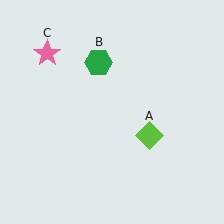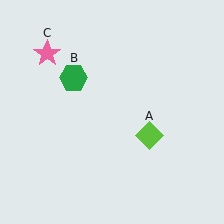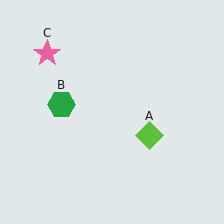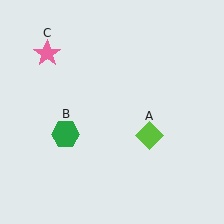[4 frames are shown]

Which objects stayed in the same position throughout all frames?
Lime diamond (object A) and pink star (object C) remained stationary.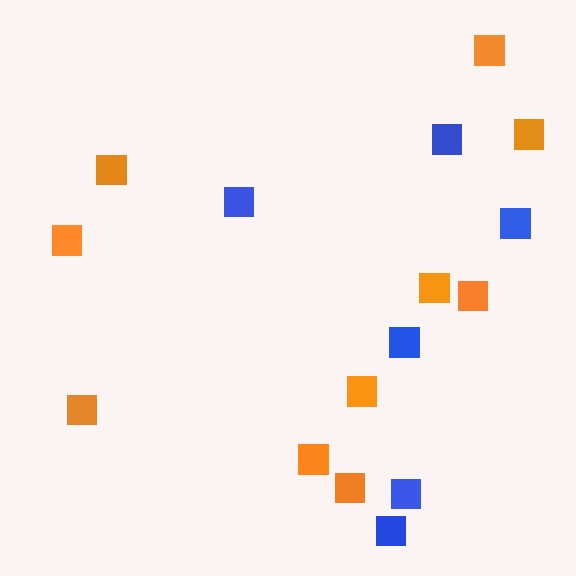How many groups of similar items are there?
There are 2 groups: one group of orange squares (10) and one group of blue squares (6).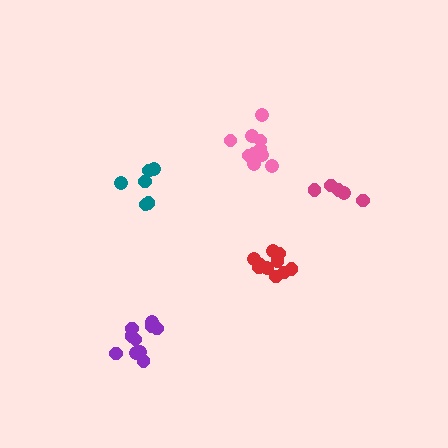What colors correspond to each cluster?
The clusters are colored: teal, red, purple, magenta, pink.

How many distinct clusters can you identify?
There are 5 distinct clusters.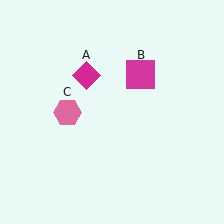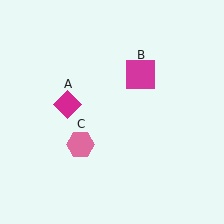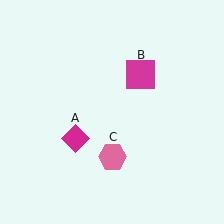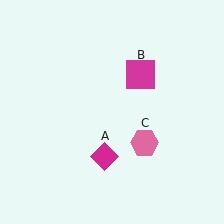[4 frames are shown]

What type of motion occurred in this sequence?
The magenta diamond (object A), pink hexagon (object C) rotated counterclockwise around the center of the scene.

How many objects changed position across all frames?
2 objects changed position: magenta diamond (object A), pink hexagon (object C).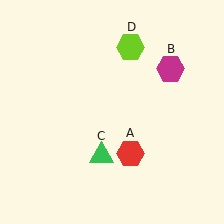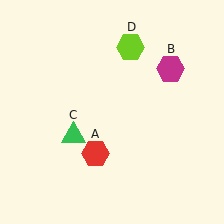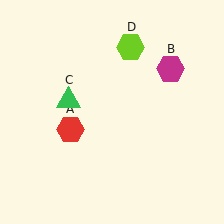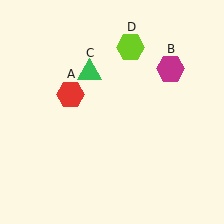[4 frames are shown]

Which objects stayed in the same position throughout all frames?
Magenta hexagon (object B) and lime hexagon (object D) remained stationary.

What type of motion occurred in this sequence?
The red hexagon (object A), green triangle (object C) rotated clockwise around the center of the scene.